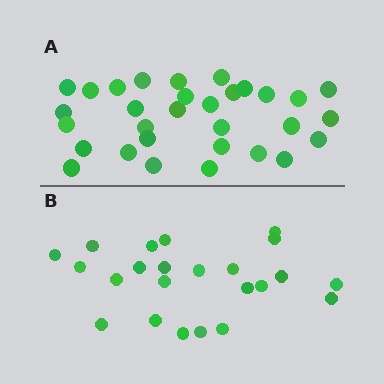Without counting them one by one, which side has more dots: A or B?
Region A (the top region) has more dots.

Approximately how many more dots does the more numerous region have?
Region A has roughly 8 or so more dots than region B.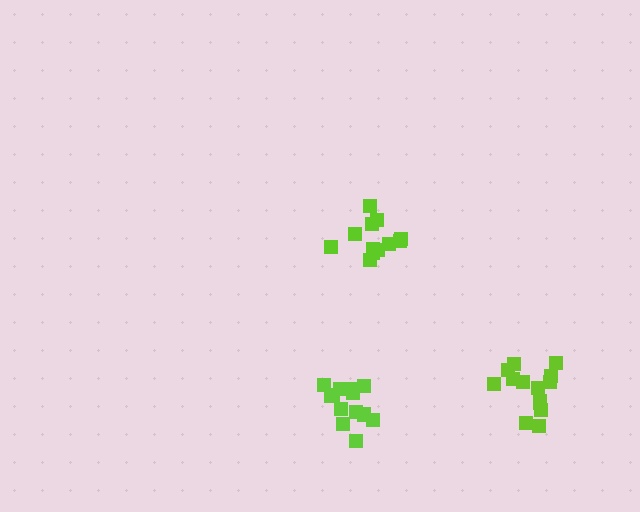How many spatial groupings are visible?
There are 3 spatial groupings.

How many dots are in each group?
Group 1: 12 dots, Group 2: 14 dots, Group 3: 14 dots (40 total).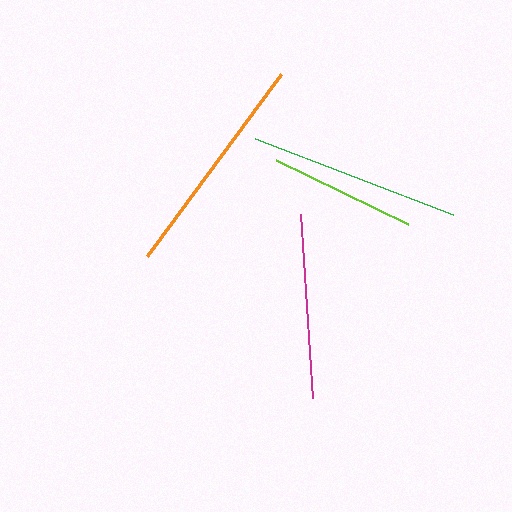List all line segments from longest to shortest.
From longest to shortest: orange, green, magenta, lime.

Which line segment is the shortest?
The lime line is the shortest at approximately 147 pixels.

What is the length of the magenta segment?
The magenta segment is approximately 183 pixels long.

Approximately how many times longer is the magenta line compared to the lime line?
The magenta line is approximately 1.2 times the length of the lime line.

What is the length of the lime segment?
The lime segment is approximately 147 pixels long.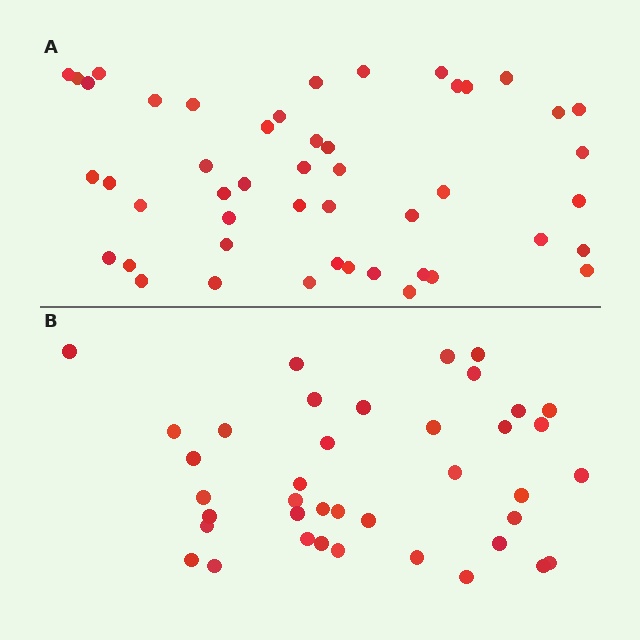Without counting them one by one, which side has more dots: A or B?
Region A (the top region) has more dots.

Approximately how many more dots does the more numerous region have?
Region A has roughly 8 or so more dots than region B.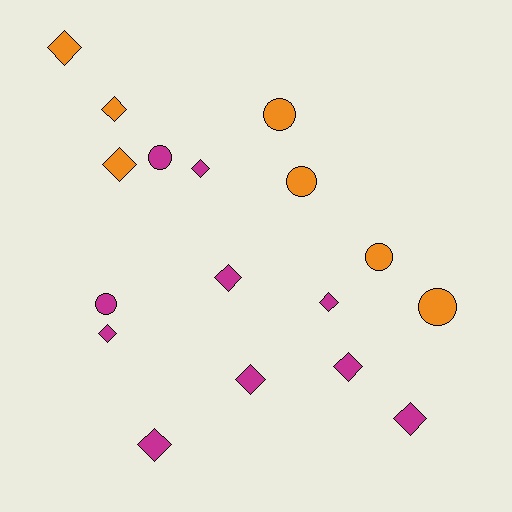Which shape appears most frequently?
Diamond, with 11 objects.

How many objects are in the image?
There are 17 objects.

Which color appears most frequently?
Magenta, with 10 objects.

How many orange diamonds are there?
There are 3 orange diamonds.